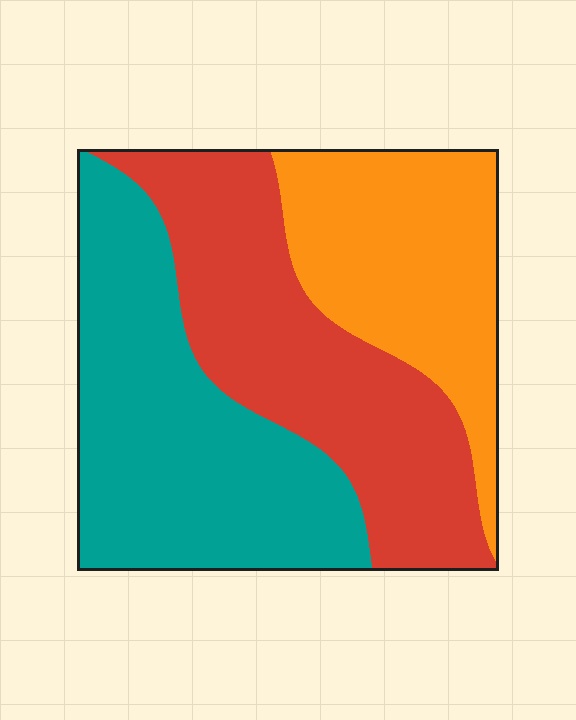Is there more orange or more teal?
Teal.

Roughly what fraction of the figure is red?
Red takes up between a quarter and a half of the figure.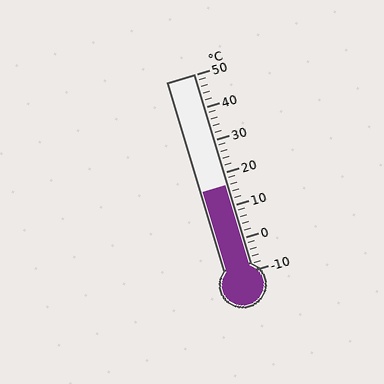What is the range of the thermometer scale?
The thermometer scale ranges from -10°C to 50°C.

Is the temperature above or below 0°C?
The temperature is above 0°C.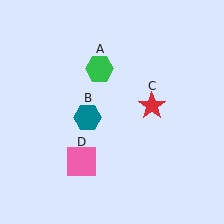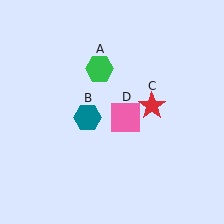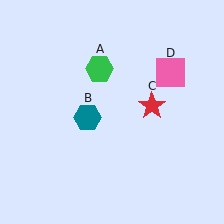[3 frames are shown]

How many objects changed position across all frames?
1 object changed position: pink square (object D).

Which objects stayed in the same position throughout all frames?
Green hexagon (object A) and teal hexagon (object B) and red star (object C) remained stationary.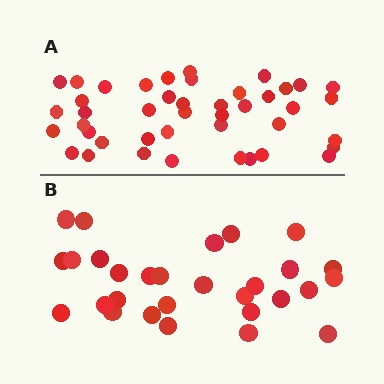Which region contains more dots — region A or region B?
Region A (the top region) has more dots.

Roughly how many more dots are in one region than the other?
Region A has approximately 15 more dots than region B.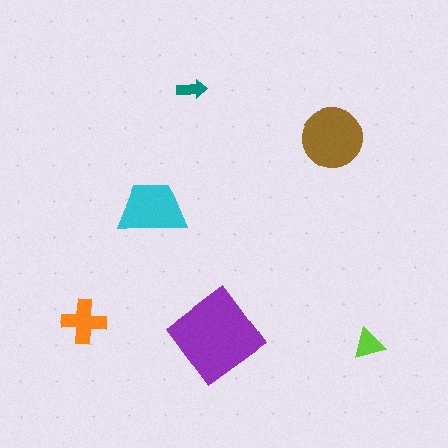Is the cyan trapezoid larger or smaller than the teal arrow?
Larger.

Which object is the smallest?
The teal arrow.